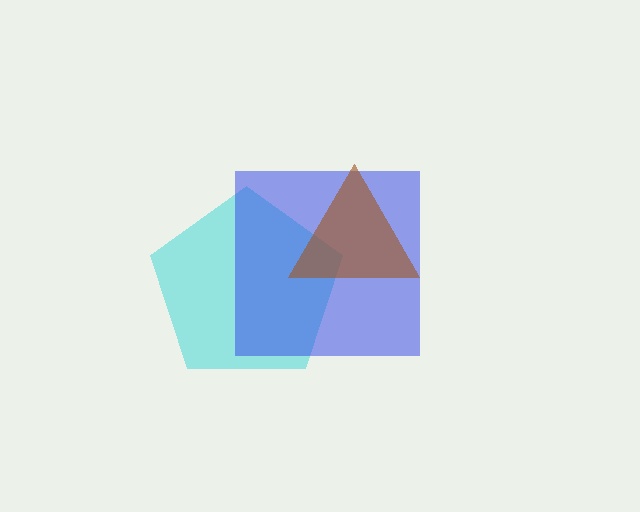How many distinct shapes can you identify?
There are 3 distinct shapes: a cyan pentagon, a blue square, a brown triangle.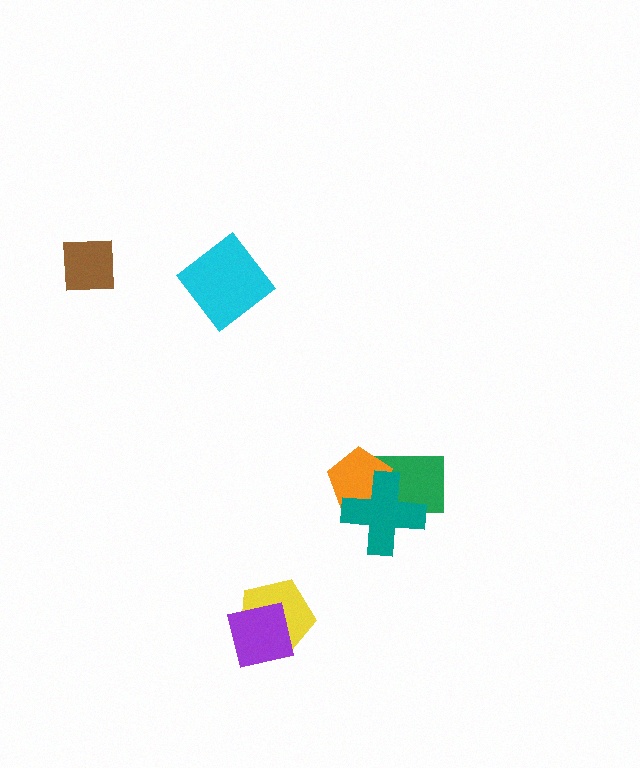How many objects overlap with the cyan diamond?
0 objects overlap with the cyan diamond.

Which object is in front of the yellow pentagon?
The purple square is in front of the yellow pentagon.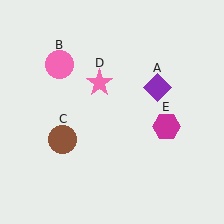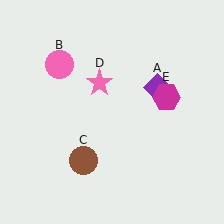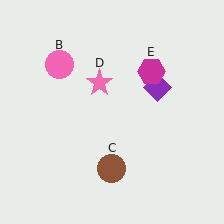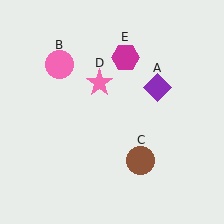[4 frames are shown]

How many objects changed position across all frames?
2 objects changed position: brown circle (object C), magenta hexagon (object E).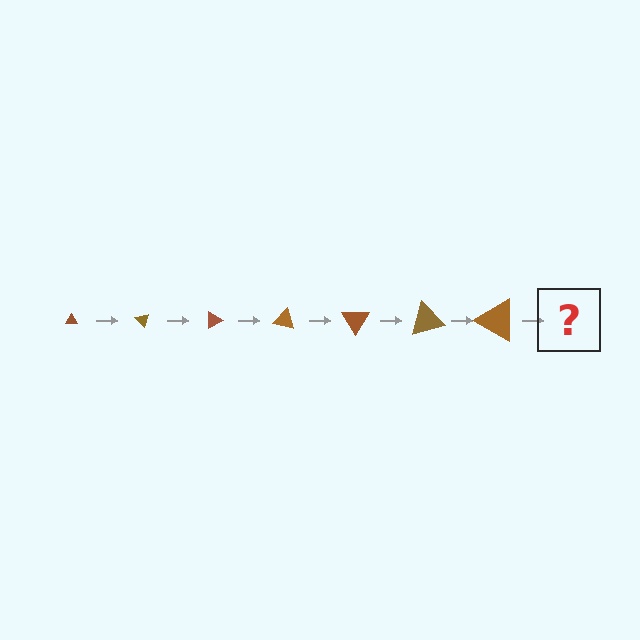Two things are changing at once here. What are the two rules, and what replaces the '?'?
The two rules are that the triangle grows larger each step and it rotates 45 degrees each step. The '?' should be a triangle, larger than the previous one and rotated 315 degrees from the start.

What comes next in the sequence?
The next element should be a triangle, larger than the previous one and rotated 315 degrees from the start.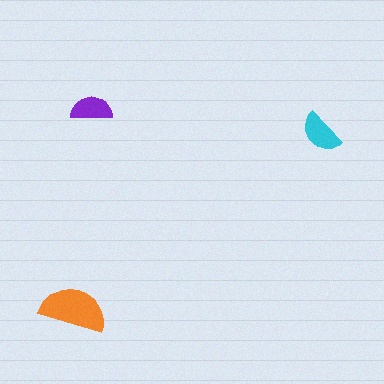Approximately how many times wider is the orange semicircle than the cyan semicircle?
About 1.5 times wider.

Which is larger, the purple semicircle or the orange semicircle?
The orange one.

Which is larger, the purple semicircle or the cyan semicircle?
The cyan one.